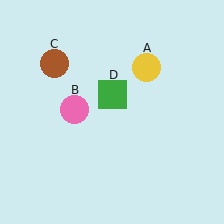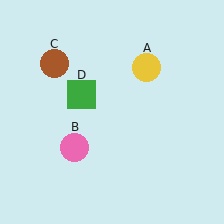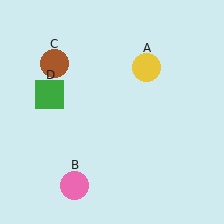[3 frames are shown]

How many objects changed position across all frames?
2 objects changed position: pink circle (object B), green square (object D).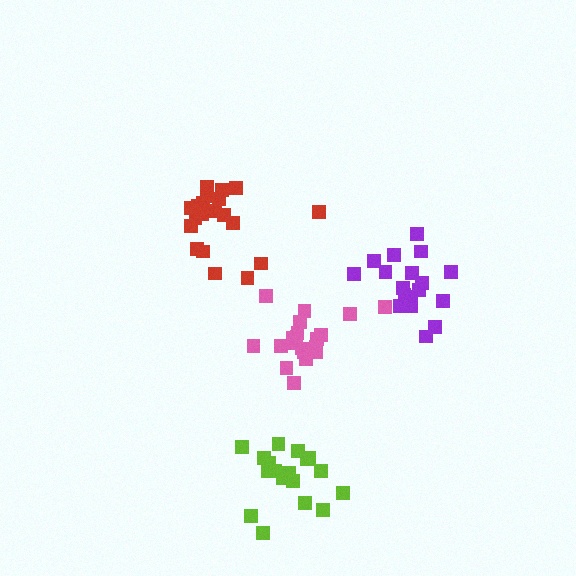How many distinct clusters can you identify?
There are 4 distinct clusters.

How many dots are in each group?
Group 1: 19 dots, Group 2: 18 dots, Group 3: 20 dots, Group 4: 20 dots (77 total).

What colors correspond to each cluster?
The clusters are colored: purple, lime, pink, red.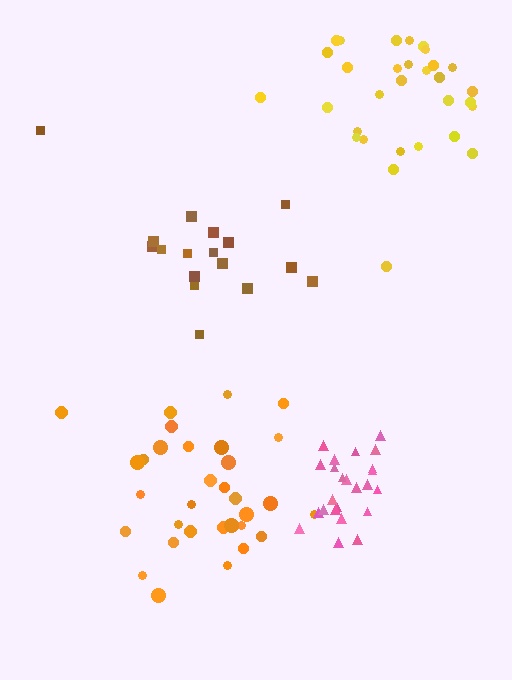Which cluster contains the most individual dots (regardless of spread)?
Orange (32).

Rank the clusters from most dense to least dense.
pink, yellow, orange, brown.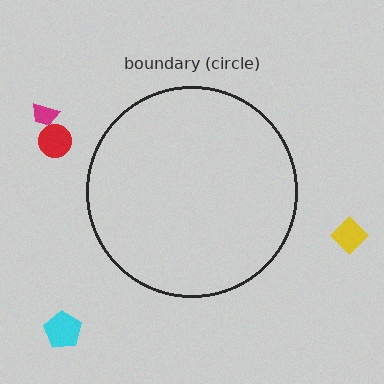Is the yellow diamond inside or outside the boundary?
Outside.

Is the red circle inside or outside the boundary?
Outside.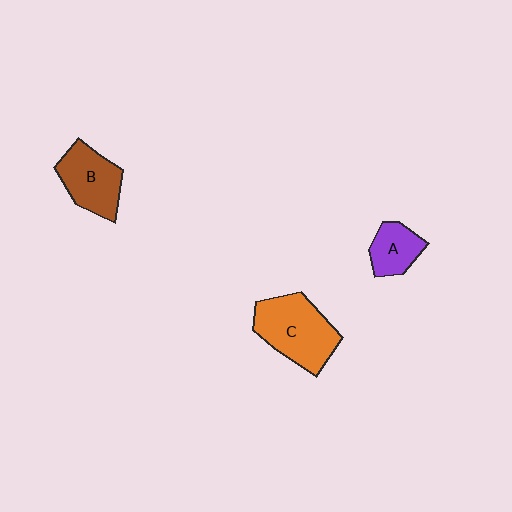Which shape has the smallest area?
Shape A (purple).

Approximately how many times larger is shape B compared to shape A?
Approximately 1.5 times.